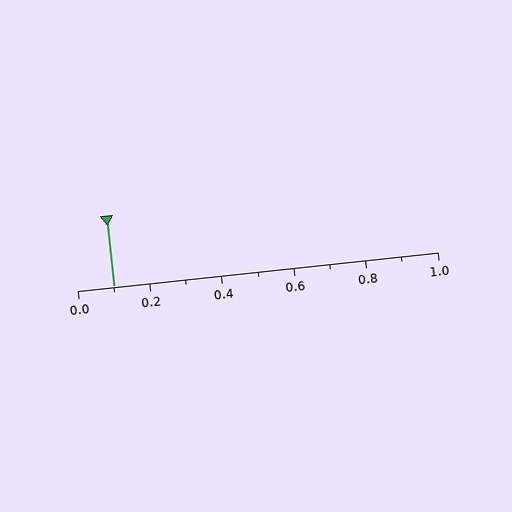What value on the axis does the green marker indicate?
The marker indicates approximately 0.1.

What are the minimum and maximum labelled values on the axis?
The axis runs from 0.0 to 1.0.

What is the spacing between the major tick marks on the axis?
The major ticks are spaced 0.2 apart.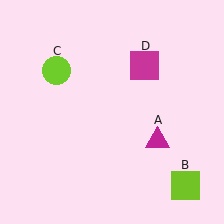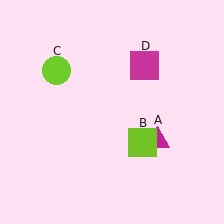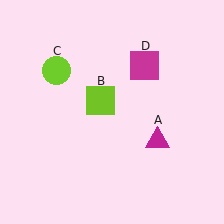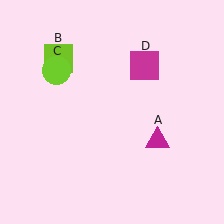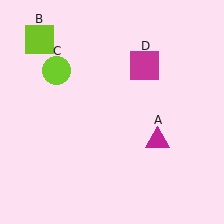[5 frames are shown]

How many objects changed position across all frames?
1 object changed position: lime square (object B).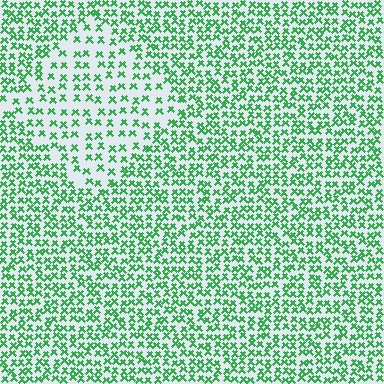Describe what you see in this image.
The image contains small green elements arranged at two different densities. A diamond-shaped region is visible where the elements are less densely packed than the surrounding area.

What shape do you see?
I see a diamond.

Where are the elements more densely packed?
The elements are more densely packed outside the diamond boundary.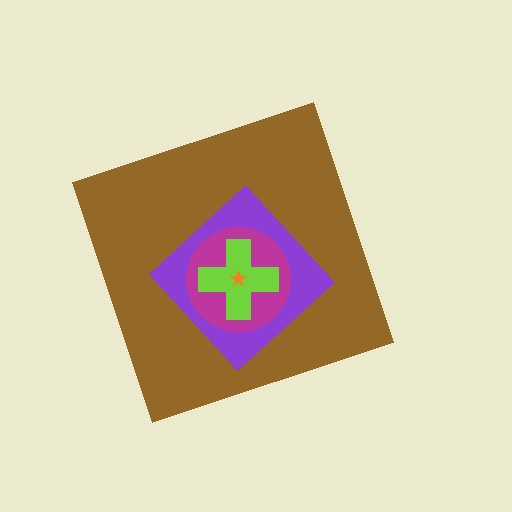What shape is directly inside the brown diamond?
The purple diamond.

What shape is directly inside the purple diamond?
The magenta circle.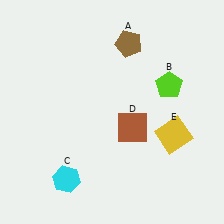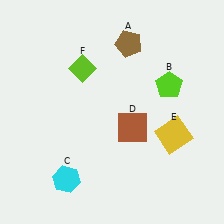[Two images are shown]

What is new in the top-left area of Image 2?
A lime diamond (F) was added in the top-left area of Image 2.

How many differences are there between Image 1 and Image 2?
There is 1 difference between the two images.